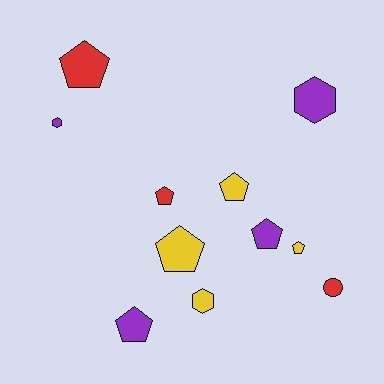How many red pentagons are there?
There are 2 red pentagons.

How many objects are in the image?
There are 11 objects.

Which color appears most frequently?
Purple, with 4 objects.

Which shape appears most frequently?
Pentagon, with 7 objects.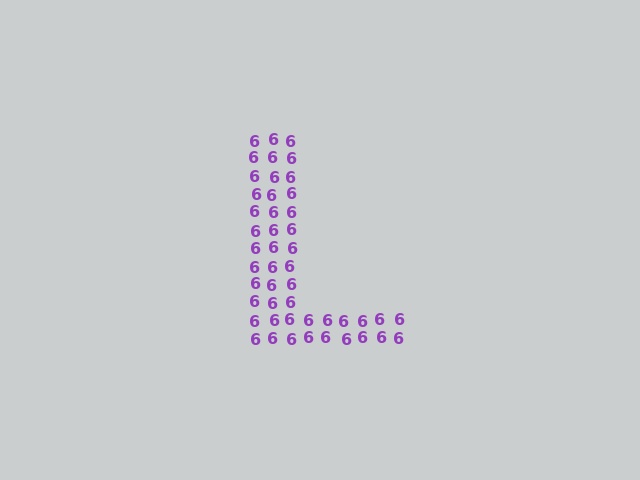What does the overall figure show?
The overall figure shows the letter L.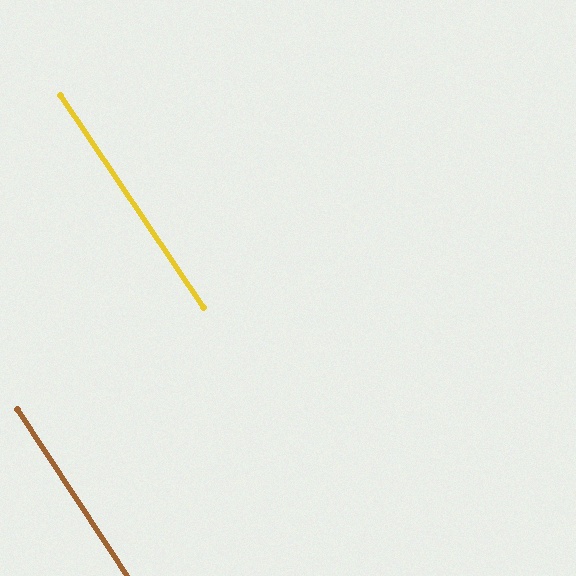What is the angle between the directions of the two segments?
Approximately 0 degrees.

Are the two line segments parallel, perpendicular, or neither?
Parallel — their directions differ by only 0.4°.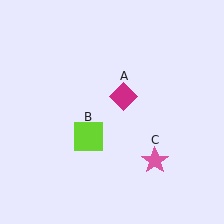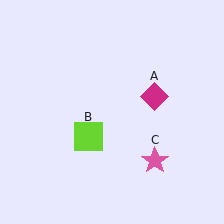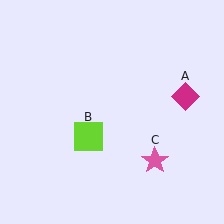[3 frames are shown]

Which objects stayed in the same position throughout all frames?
Lime square (object B) and pink star (object C) remained stationary.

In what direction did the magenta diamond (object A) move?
The magenta diamond (object A) moved right.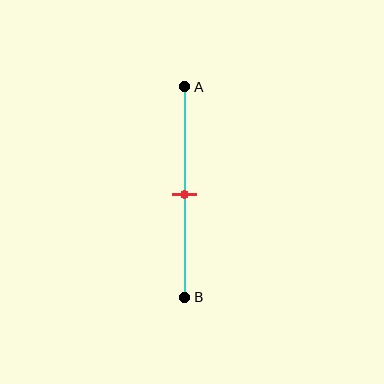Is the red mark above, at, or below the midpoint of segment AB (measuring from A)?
The red mark is approximately at the midpoint of segment AB.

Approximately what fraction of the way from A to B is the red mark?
The red mark is approximately 50% of the way from A to B.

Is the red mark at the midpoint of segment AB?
Yes, the mark is approximately at the midpoint.